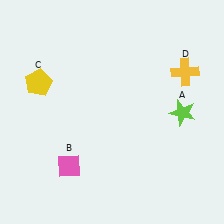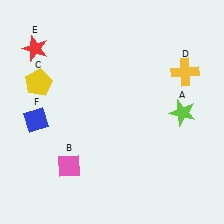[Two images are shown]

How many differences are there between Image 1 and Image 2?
There are 2 differences between the two images.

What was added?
A red star (E), a blue diamond (F) were added in Image 2.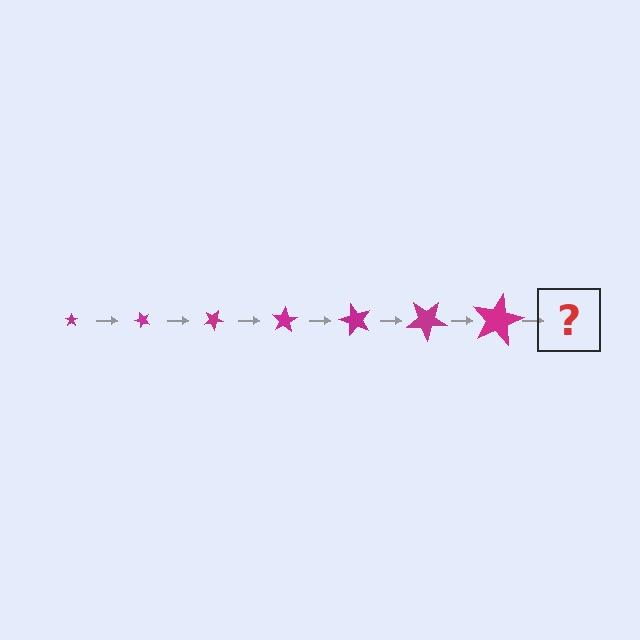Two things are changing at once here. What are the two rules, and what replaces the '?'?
The two rules are that the star grows larger each step and it rotates 50 degrees each step. The '?' should be a star, larger than the previous one and rotated 350 degrees from the start.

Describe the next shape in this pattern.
It should be a star, larger than the previous one and rotated 350 degrees from the start.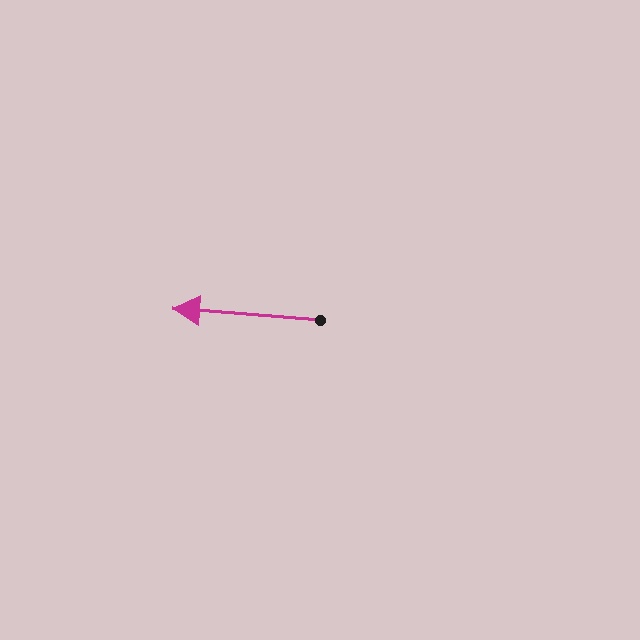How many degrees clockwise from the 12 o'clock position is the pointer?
Approximately 274 degrees.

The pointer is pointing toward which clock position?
Roughly 9 o'clock.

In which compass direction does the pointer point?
West.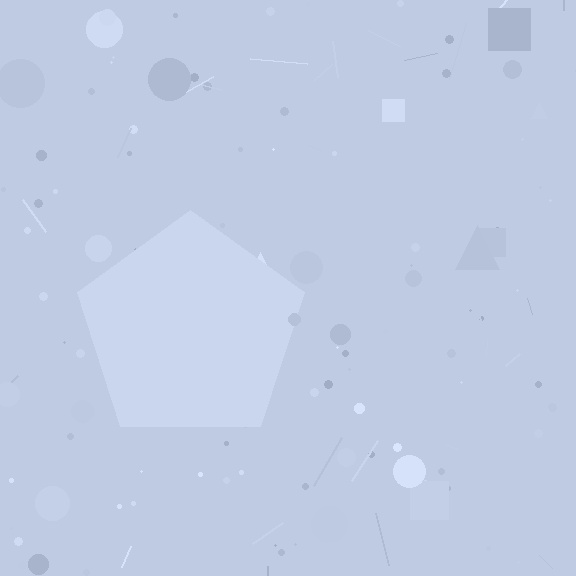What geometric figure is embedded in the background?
A pentagon is embedded in the background.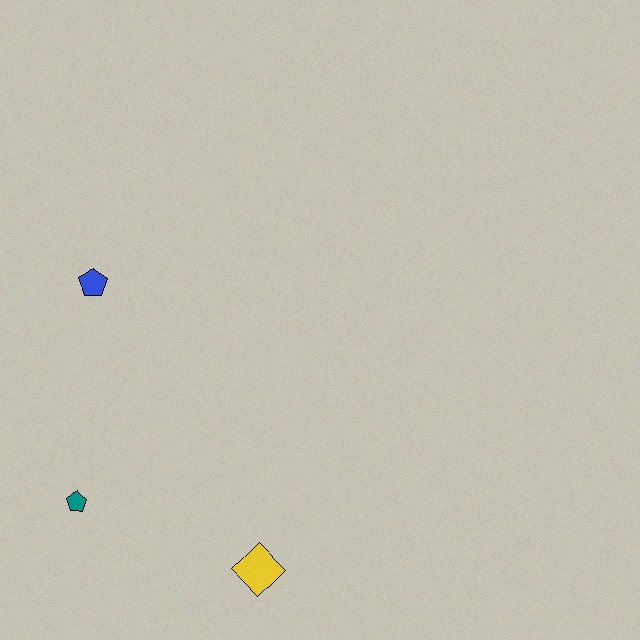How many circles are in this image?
There are no circles.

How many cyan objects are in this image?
There are no cyan objects.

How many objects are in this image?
There are 3 objects.